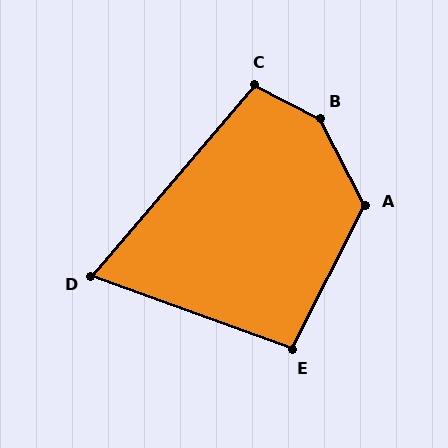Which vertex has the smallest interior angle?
D, at approximately 70 degrees.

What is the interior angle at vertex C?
Approximately 103 degrees (obtuse).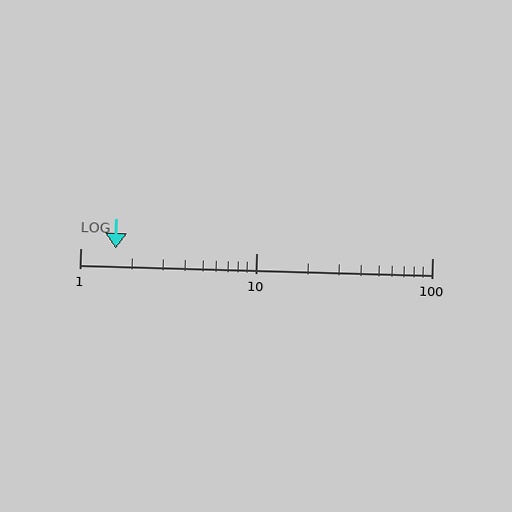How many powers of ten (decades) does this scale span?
The scale spans 2 decades, from 1 to 100.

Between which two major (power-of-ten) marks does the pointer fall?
The pointer is between 1 and 10.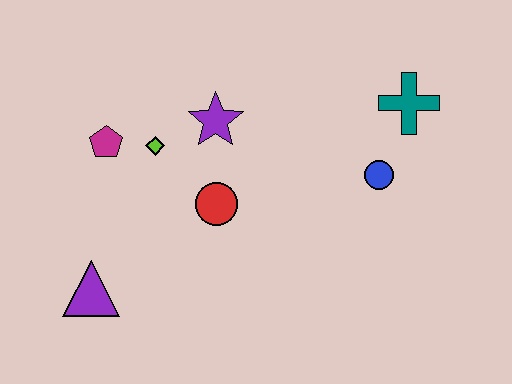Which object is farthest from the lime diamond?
The teal cross is farthest from the lime diamond.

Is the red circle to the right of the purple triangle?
Yes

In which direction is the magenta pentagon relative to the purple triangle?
The magenta pentagon is above the purple triangle.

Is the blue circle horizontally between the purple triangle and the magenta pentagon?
No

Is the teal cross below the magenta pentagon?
No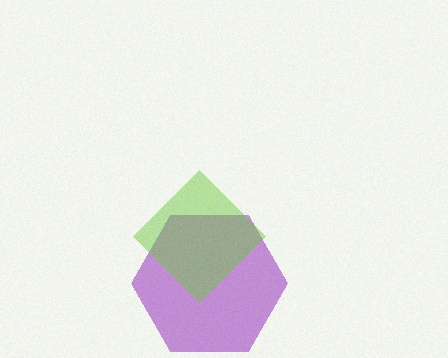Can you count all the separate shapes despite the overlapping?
Yes, there are 2 separate shapes.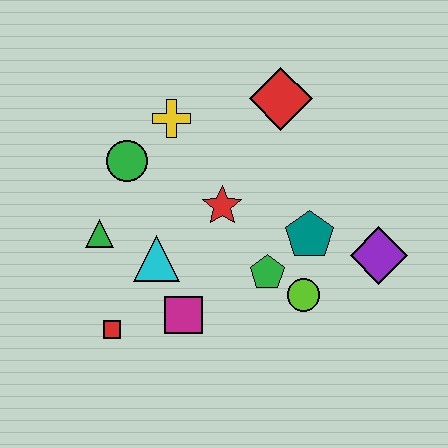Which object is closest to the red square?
The magenta square is closest to the red square.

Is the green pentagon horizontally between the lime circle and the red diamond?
No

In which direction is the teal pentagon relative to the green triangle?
The teal pentagon is to the right of the green triangle.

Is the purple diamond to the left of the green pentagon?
No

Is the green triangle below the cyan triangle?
No